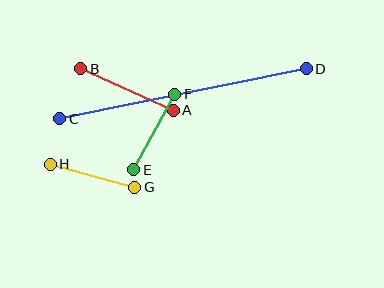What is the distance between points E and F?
The distance is approximately 86 pixels.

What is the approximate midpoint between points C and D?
The midpoint is at approximately (183, 94) pixels.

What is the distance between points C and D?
The distance is approximately 251 pixels.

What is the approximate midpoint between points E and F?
The midpoint is at approximately (154, 132) pixels.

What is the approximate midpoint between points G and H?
The midpoint is at approximately (92, 176) pixels.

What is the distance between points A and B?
The distance is approximately 101 pixels.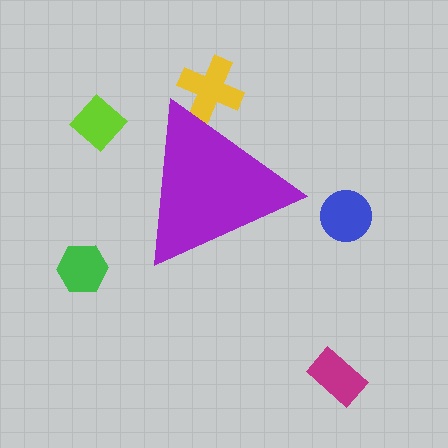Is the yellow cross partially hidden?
Yes, the yellow cross is partially hidden behind the purple triangle.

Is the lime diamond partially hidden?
No, the lime diamond is fully visible.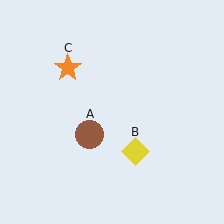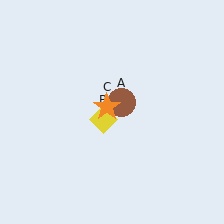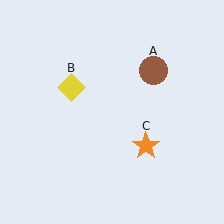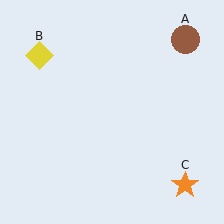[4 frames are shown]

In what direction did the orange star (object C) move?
The orange star (object C) moved down and to the right.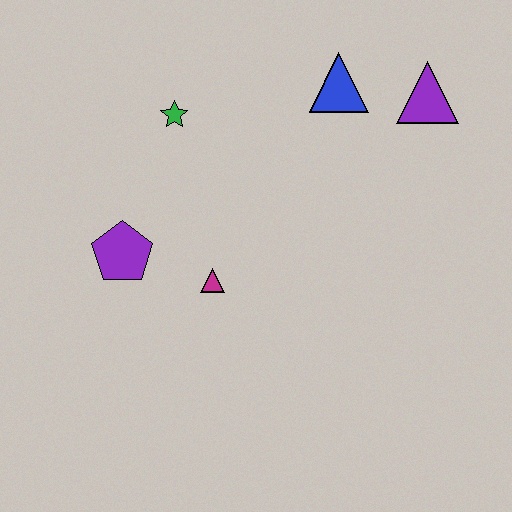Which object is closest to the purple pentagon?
The magenta triangle is closest to the purple pentagon.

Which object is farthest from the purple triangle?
The purple pentagon is farthest from the purple triangle.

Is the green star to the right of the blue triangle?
No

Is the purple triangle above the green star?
Yes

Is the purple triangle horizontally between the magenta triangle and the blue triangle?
No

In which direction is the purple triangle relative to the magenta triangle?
The purple triangle is to the right of the magenta triangle.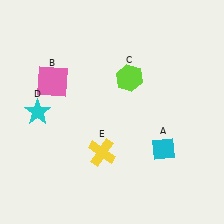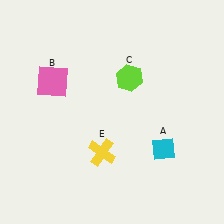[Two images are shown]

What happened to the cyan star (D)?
The cyan star (D) was removed in Image 2. It was in the bottom-left area of Image 1.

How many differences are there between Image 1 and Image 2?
There is 1 difference between the two images.